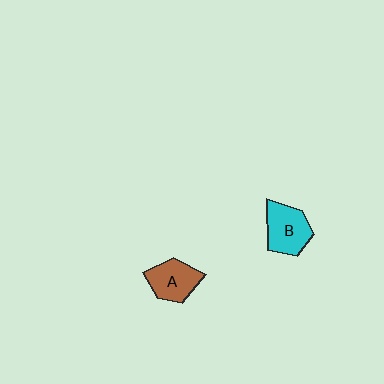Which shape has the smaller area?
Shape A (brown).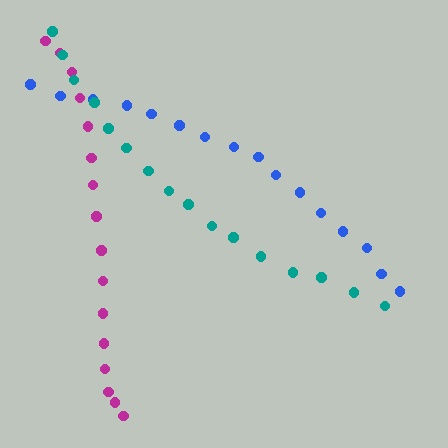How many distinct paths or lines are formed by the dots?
There are 3 distinct paths.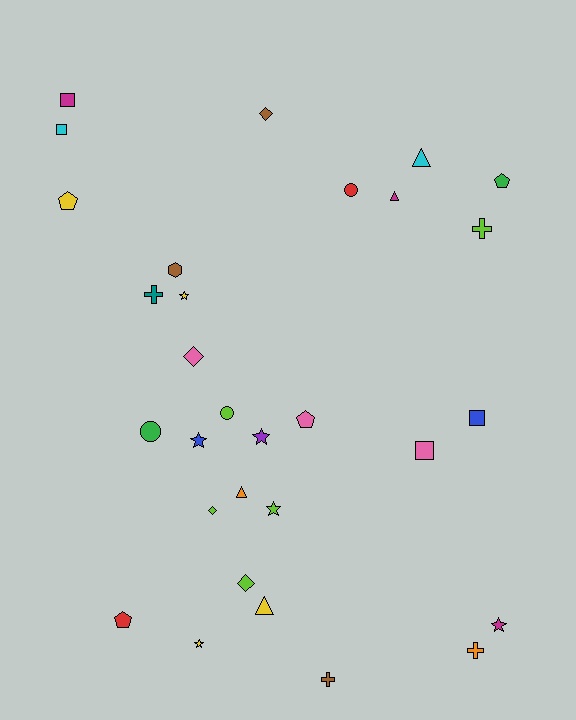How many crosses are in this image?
There are 4 crosses.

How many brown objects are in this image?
There are 3 brown objects.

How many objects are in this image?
There are 30 objects.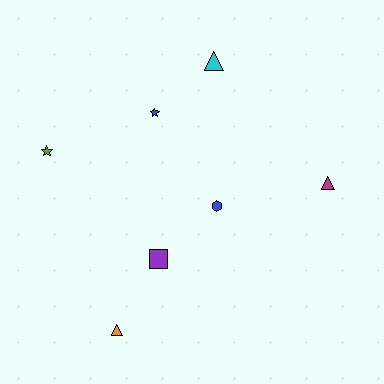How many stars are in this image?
There are 2 stars.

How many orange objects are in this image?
There is 1 orange object.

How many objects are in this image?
There are 7 objects.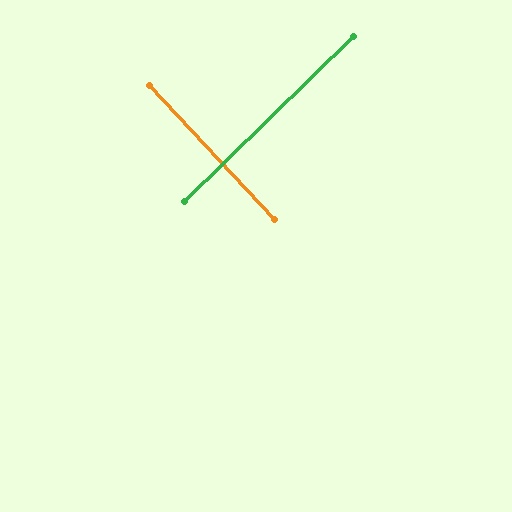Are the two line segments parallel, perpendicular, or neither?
Perpendicular — they meet at approximately 89°.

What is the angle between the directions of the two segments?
Approximately 89 degrees.